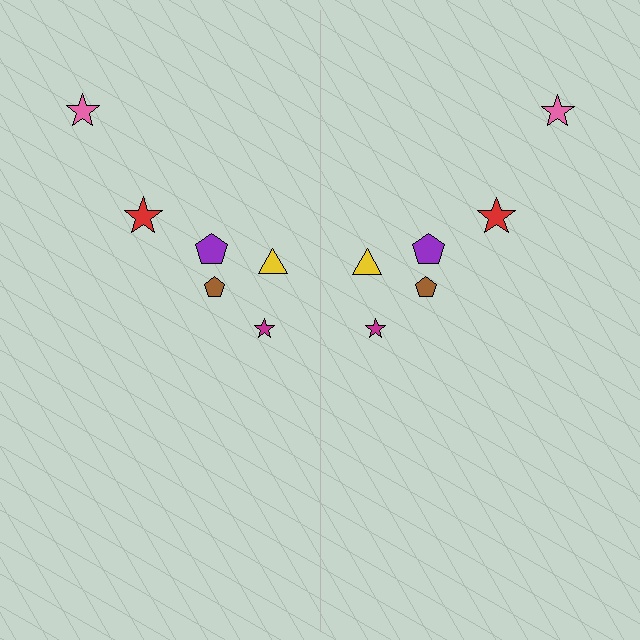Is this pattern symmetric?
Yes, this pattern has bilateral (reflection) symmetry.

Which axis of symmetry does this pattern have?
The pattern has a vertical axis of symmetry running through the center of the image.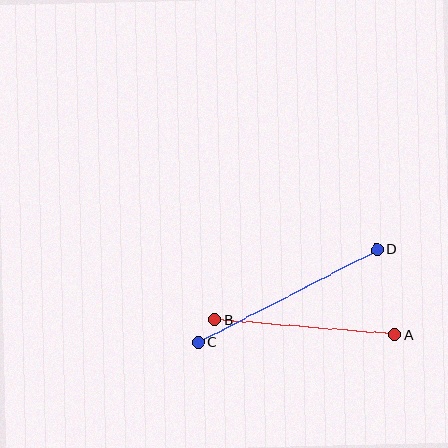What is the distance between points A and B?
The distance is approximately 180 pixels.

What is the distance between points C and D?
The distance is approximately 202 pixels.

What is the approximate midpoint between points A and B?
The midpoint is at approximately (305, 327) pixels.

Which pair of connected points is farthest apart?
Points C and D are farthest apart.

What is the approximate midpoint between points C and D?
The midpoint is at approximately (287, 296) pixels.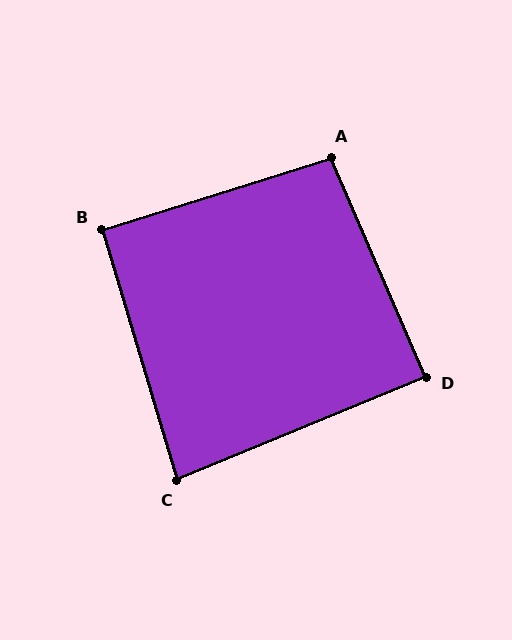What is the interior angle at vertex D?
Approximately 89 degrees (approximately right).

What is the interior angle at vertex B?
Approximately 91 degrees (approximately right).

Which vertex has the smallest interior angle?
C, at approximately 84 degrees.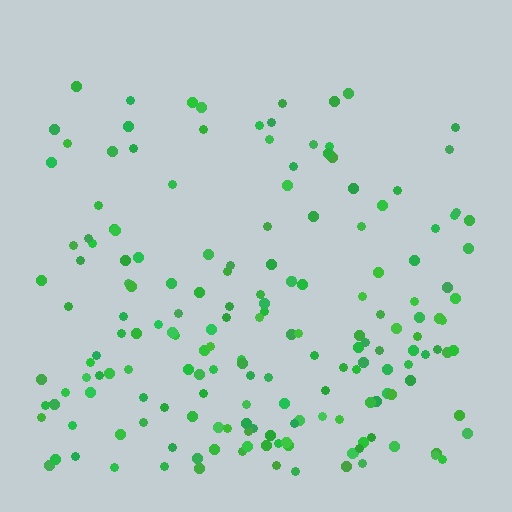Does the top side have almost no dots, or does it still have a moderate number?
Still a moderate number, just noticeably fewer than the bottom.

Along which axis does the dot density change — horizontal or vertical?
Vertical.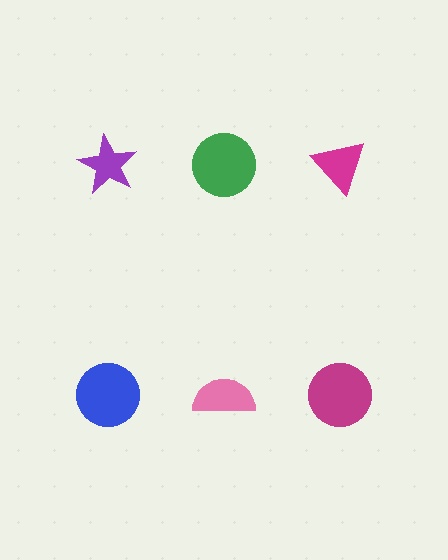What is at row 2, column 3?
A magenta circle.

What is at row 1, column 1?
A purple star.